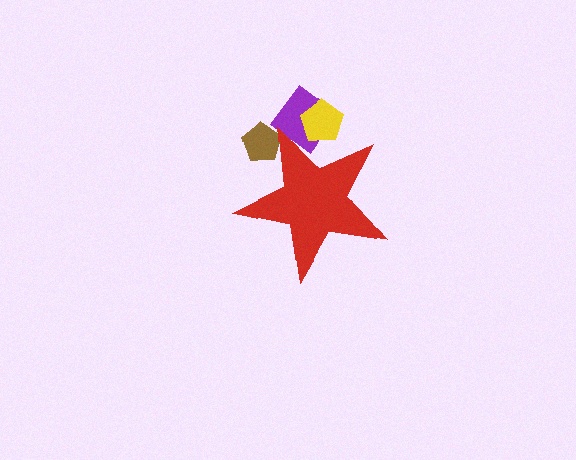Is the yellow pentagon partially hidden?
Yes, the yellow pentagon is partially hidden behind the red star.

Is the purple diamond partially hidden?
Yes, the purple diamond is partially hidden behind the red star.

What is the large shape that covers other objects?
A red star.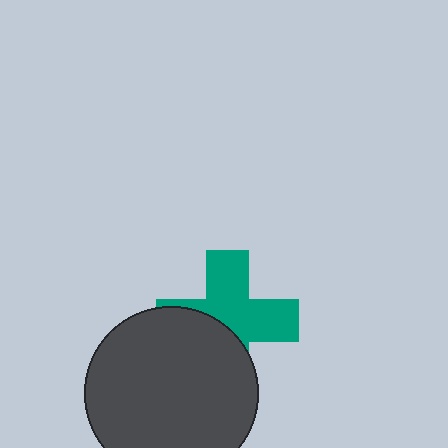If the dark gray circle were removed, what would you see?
You would see the complete teal cross.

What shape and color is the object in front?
The object in front is a dark gray circle.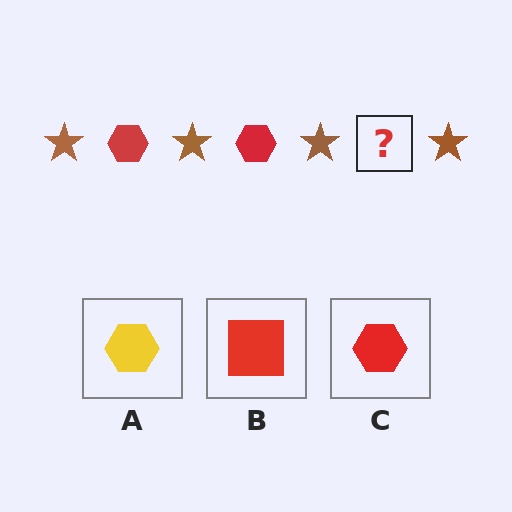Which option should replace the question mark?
Option C.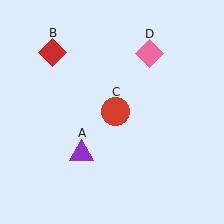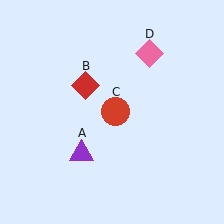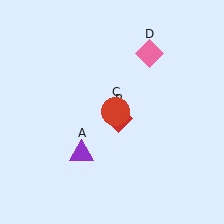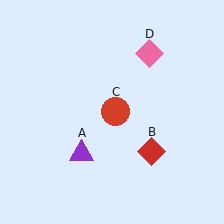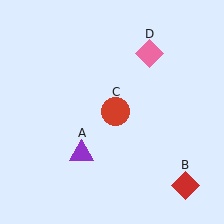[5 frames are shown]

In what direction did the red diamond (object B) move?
The red diamond (object B) moved down and to the right.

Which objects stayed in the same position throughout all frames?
Purple triangle (object A) and red circle (object C) and pink diamond (object D) remained stationary.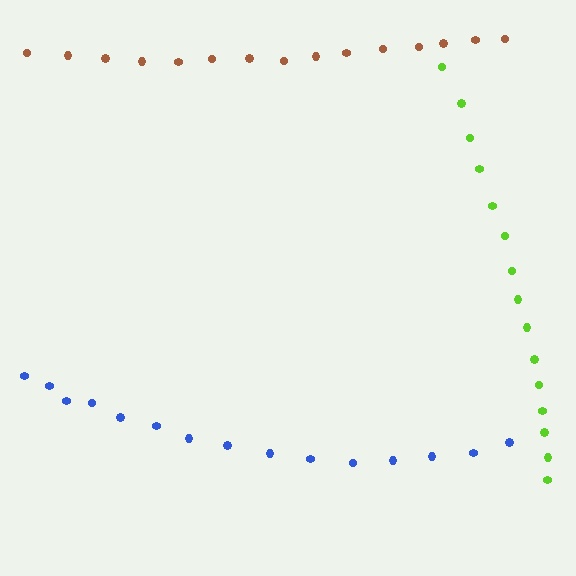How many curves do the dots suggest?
There are 3 distinct paths.